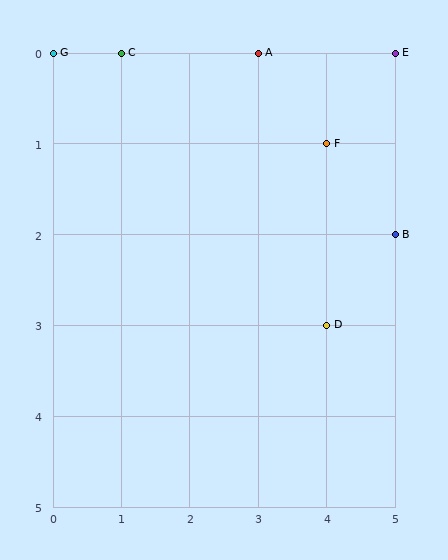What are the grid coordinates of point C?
Point C is at grid coordinates (1, 0).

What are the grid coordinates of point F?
Point F is at grid coordinates (4, 1).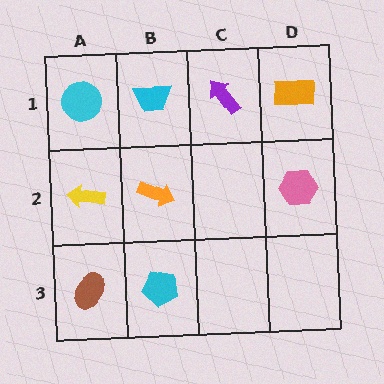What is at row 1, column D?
An orange rectangle.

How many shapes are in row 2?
3 shapes.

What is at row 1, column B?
A cyan trapezoid.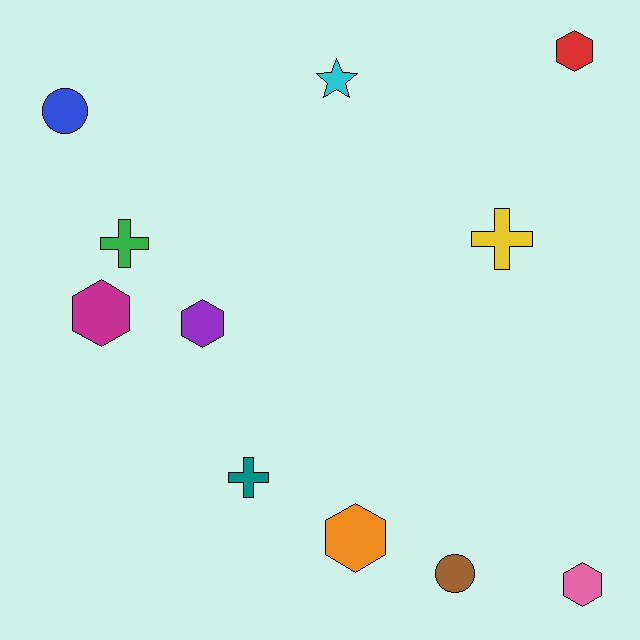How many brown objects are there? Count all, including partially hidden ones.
There is 1 brown object.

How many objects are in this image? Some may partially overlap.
There are 11 objects.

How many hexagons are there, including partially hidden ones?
There are 5 hexagons.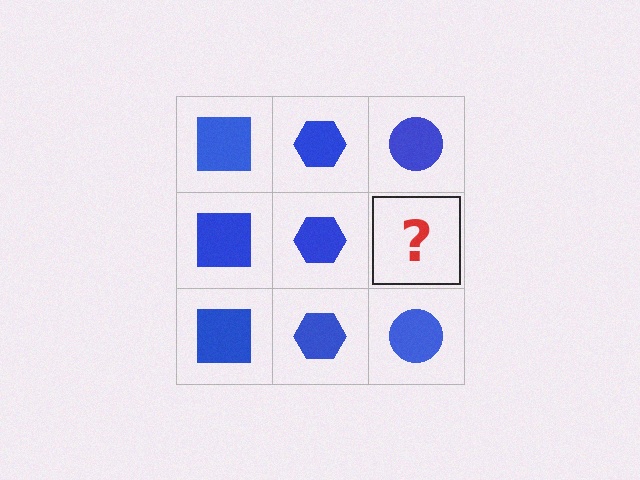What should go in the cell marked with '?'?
The missing cell should contain a blue circle.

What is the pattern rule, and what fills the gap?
The rule is that each column has a consistent shape. The gap should be filled with a blue circle.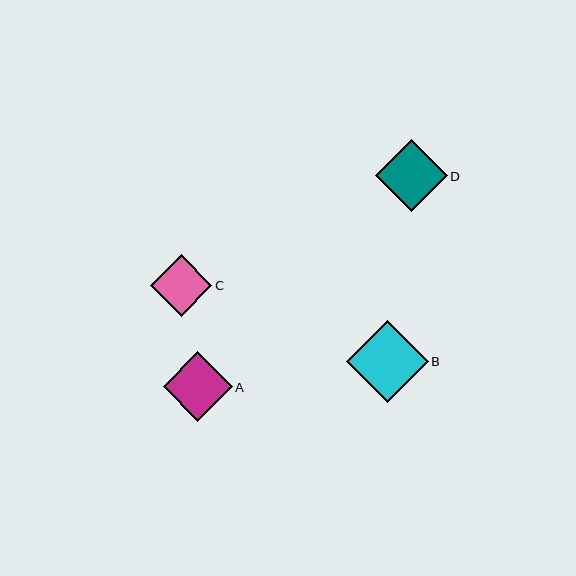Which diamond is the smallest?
Diamond C is the smallest with a size of approximately 61 pixels.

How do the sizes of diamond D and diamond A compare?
Diamond D and diamond A are approximately the same size.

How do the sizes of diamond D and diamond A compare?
Diamond D and diamond A are approximately the same size.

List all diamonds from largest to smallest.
From largest to smallest: B, D, A, C.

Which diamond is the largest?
Diamond B is the largest with a size of approximately 82 pixels.